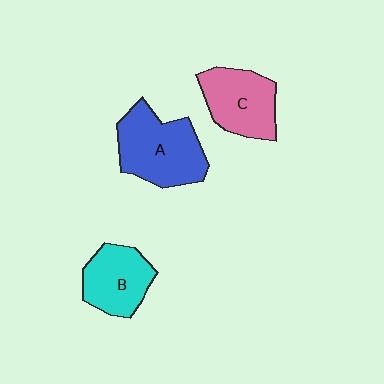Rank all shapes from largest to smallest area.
From largest to smallest: A (blue), C (pink), B (cyan).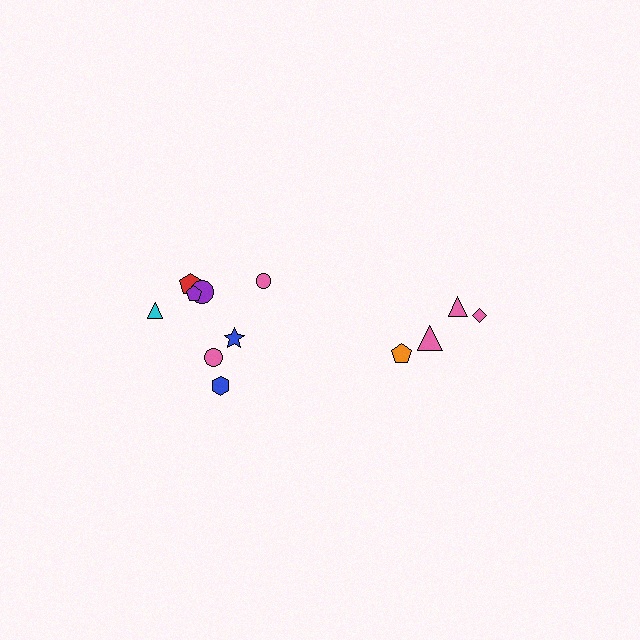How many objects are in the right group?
There are 4 objects.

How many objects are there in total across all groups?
There are 12 objects.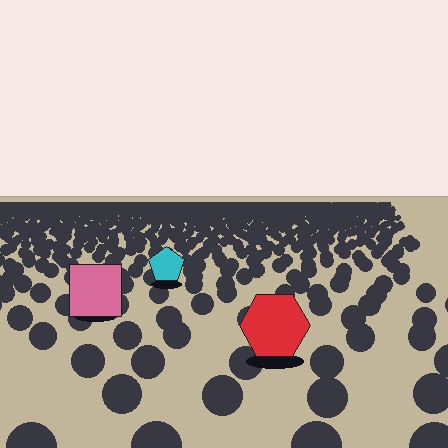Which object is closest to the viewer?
The red hexagon is closest. The texture marks near it are larger and more spread out.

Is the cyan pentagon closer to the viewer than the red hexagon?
No. The red hexagon is closer — you can tell from the texture gradient: the ground texture is coarser near it.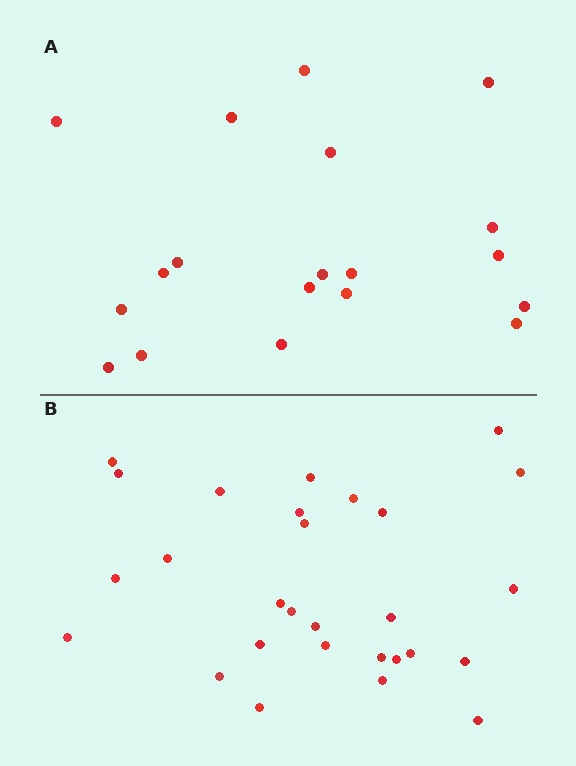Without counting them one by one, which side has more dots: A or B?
Region B (the bottom region) has more dots.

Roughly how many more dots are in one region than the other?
Region B has roughly 8 or so more dots than region A.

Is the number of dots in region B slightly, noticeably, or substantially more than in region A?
Region B has substantially more. The ratio is roughly 1.5 to 1.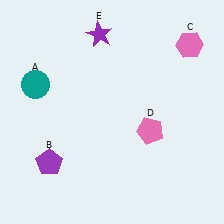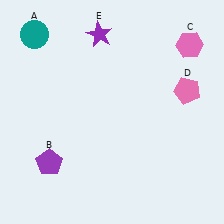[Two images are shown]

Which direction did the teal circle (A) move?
The teal circle (A) moved up.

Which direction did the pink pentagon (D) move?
The pink pentagon (D) moved up.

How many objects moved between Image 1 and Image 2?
2 objects moved between the two images.